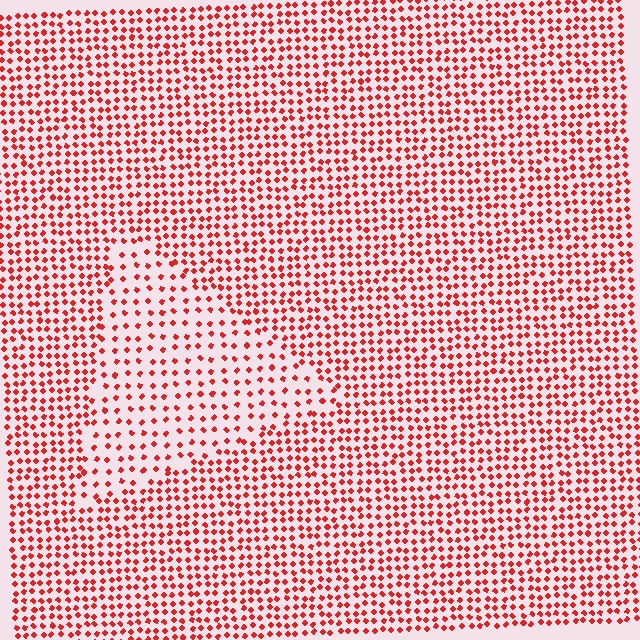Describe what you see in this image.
The image contains small red elements arranged at two different densities. A triangle-shaped region is visible where the elements are less densely packed than the surrounding area.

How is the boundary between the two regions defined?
The boundary is defined by a change in element density (approximately 1.9x ratio). All elements are the same color, size, and shape.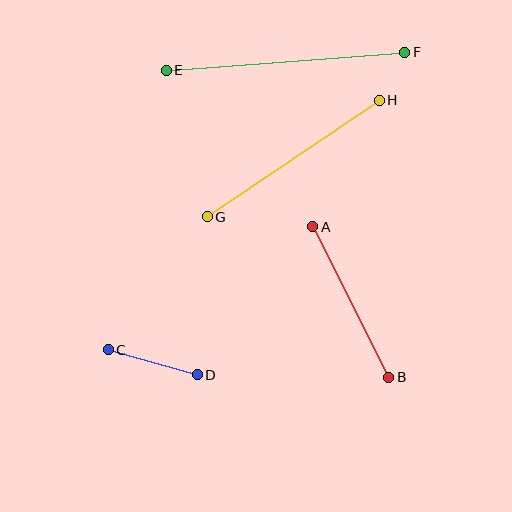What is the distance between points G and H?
The distance is approximately 207 pixels.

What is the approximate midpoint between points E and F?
The midpoint is at approximately (285, 61) pixels.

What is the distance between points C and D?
The distance is approximately 93 pixels.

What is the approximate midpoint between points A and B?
The midpoint is at approximately (351, 302) pixels.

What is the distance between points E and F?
The distance is approximately 239 pixels.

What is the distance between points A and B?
The distance is approximately 168 pixels.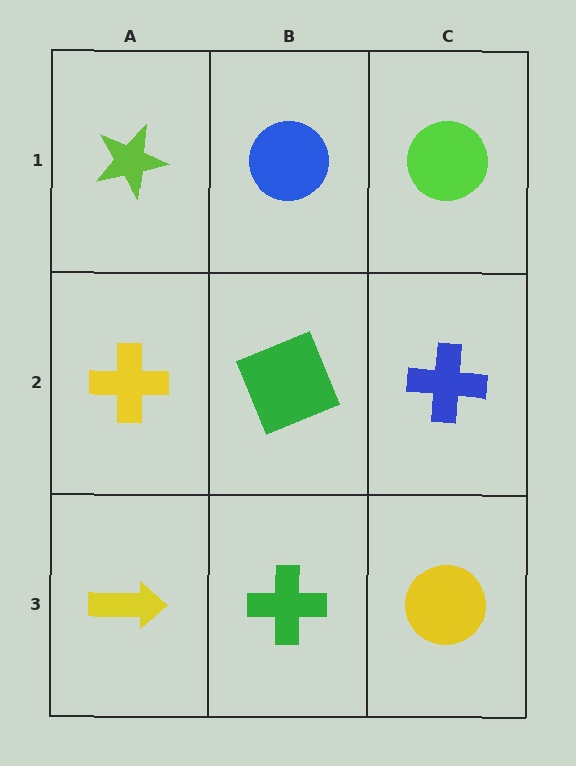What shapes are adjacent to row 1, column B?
A green square (row 2, column B), a lime star (row 1, column A), a lime circle (row 1, column C).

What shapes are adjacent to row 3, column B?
A green square (row 2, column B), a yellow arrow (row 3, column A), a yellow circle (row 3, column C).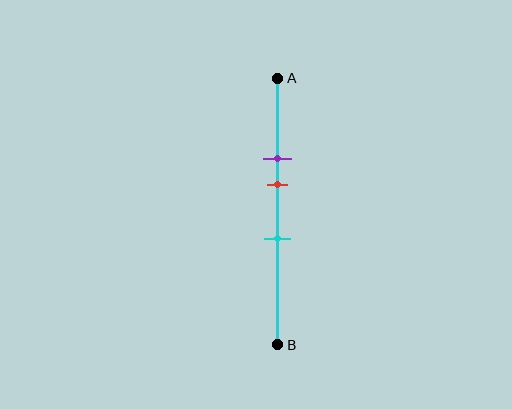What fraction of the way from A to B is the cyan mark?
The cyan mark is approximately 60% (0.6) of the way from A to B.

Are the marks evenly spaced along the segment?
Yes, the marks are approximately evenly spaced.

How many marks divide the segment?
There are 3 marks dividing the segment.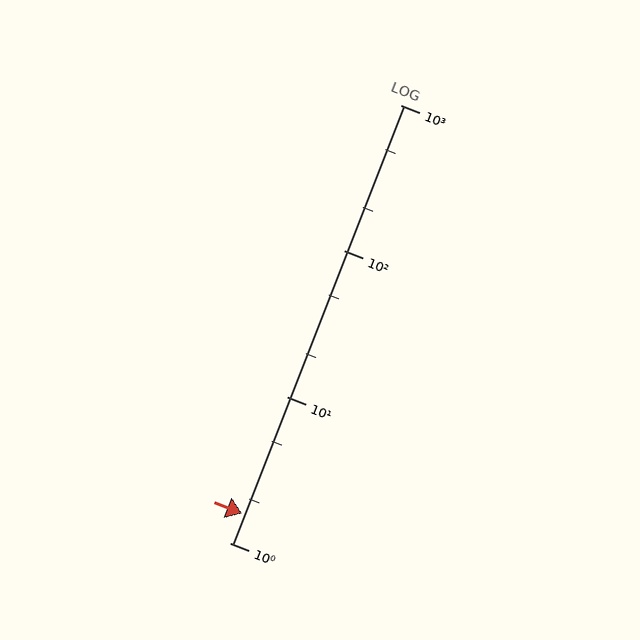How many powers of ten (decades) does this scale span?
The scale spans 3 decades, from 1 to 1000.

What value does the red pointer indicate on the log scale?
The pointer indicates approximately 1.6.